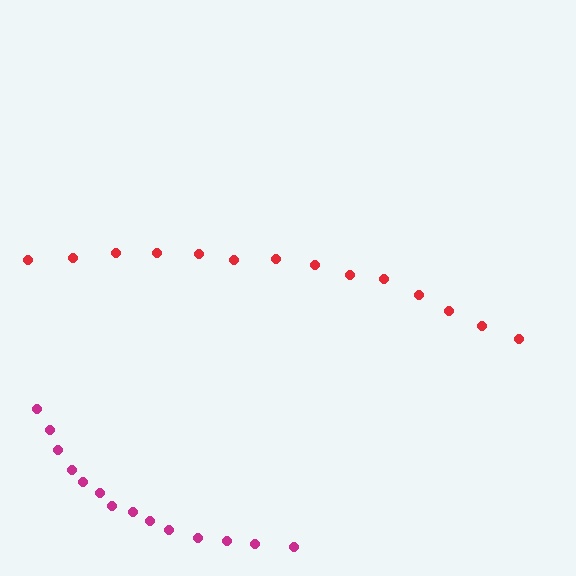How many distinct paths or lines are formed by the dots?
There are 2 distinct paths.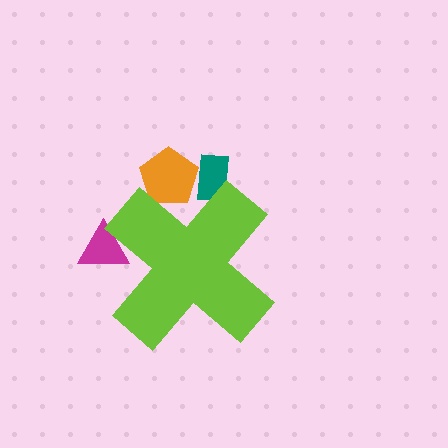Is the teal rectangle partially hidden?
Yes, the teal rectangle is partially hidden behind the lime cross.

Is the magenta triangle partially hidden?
Yes, the magenta triangle is partially hidden behind the lime cross.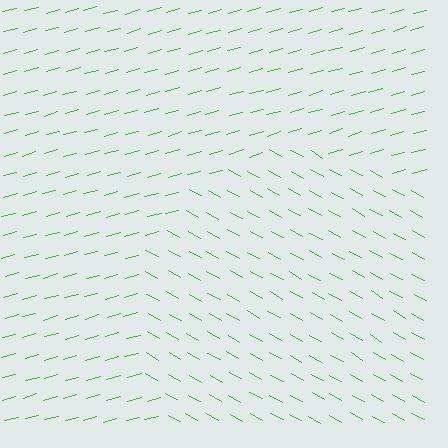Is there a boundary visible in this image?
Yes, there is a texture boundary formed by a change in line orientation.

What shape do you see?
I see a circle.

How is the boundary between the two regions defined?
The boundary is defined purely by a change in line orientation (approximately 45 degrees difference). All lines are the same color and thickness.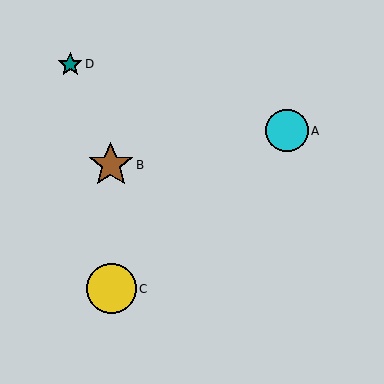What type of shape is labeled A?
Shape A is a cyan circle.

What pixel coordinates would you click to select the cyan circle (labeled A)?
Click at (287, 131) to select the cyan circle A.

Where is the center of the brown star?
The center of the brown star is at (111, 165).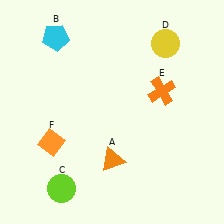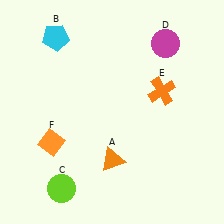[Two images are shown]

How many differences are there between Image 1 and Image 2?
There is 1 difference between the two images.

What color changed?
The circle (D) changed from yellow in Image 1 to magenta in Image 2.